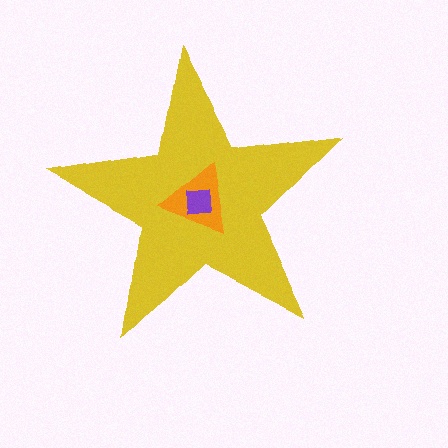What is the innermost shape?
The purple square.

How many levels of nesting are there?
3.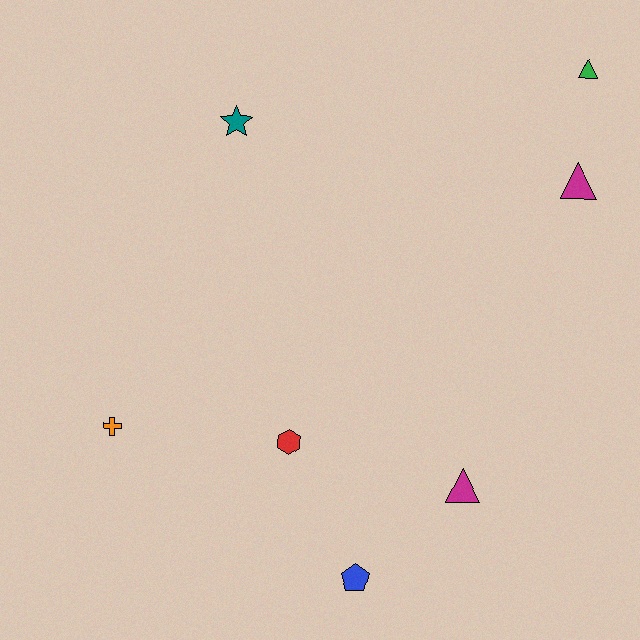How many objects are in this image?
There are 7 objects.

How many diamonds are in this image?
There are no diamonds.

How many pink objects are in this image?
There are no pink objects.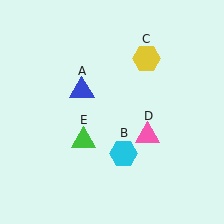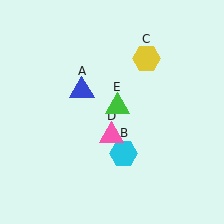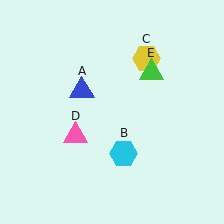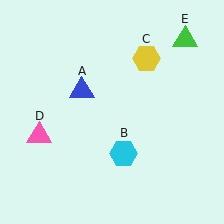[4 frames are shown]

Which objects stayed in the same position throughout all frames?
Blue triangle (object A) and cyan hexagon (object B) and yellow hexagon (object C) remained stationary.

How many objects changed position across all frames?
2 objects changed position: pink triangle (object D), green triangle (object E).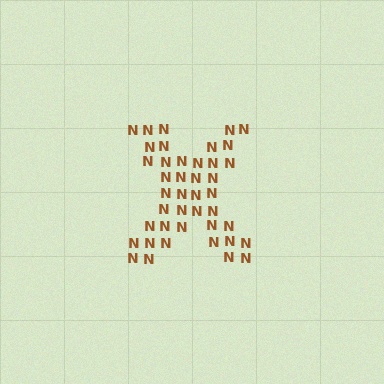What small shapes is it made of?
It is made of small letter N's.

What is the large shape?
The large shape is the letter X.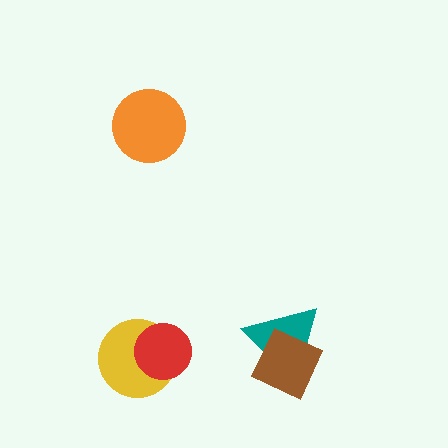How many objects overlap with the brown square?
1 object overlaps with the brown square.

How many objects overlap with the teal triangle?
1 object overlaps with the teal triangle.